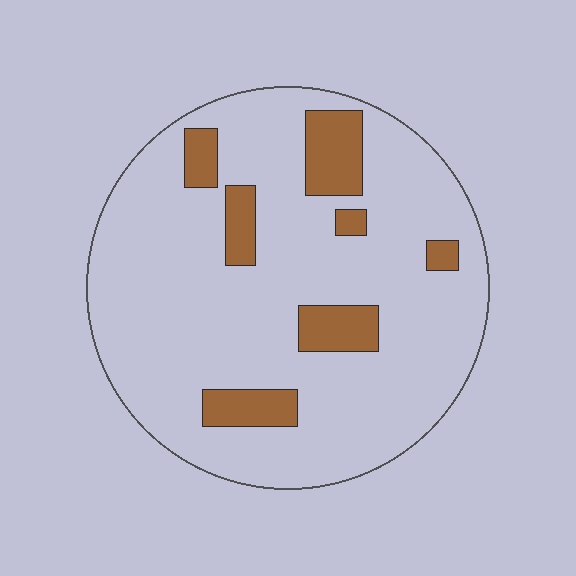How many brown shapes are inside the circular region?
7.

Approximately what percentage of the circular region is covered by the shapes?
Approximately 15%.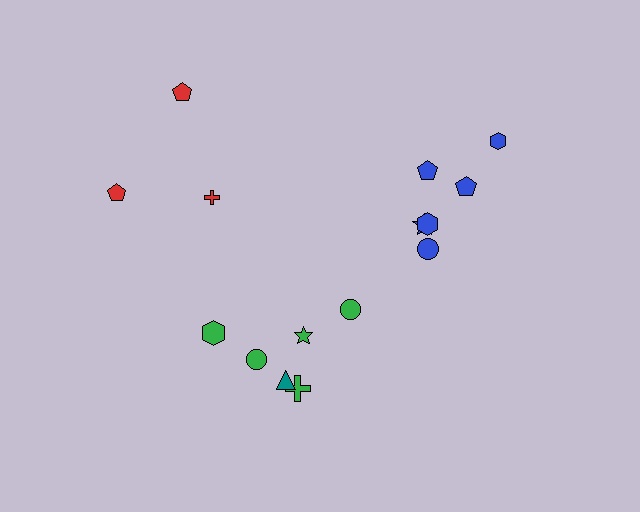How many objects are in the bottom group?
There are 6 objects.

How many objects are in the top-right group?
There are 6 objects.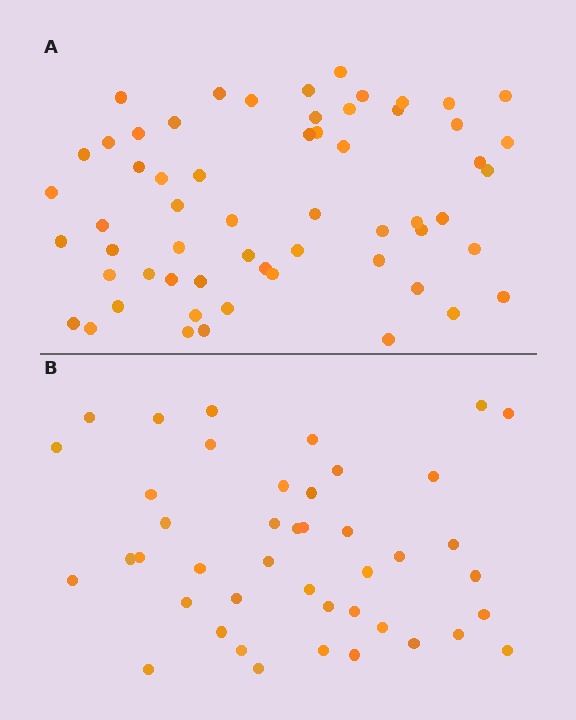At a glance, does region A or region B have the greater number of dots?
Region A (the top region) has more dots.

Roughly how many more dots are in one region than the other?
Region A has approximately 15 more dots than region B.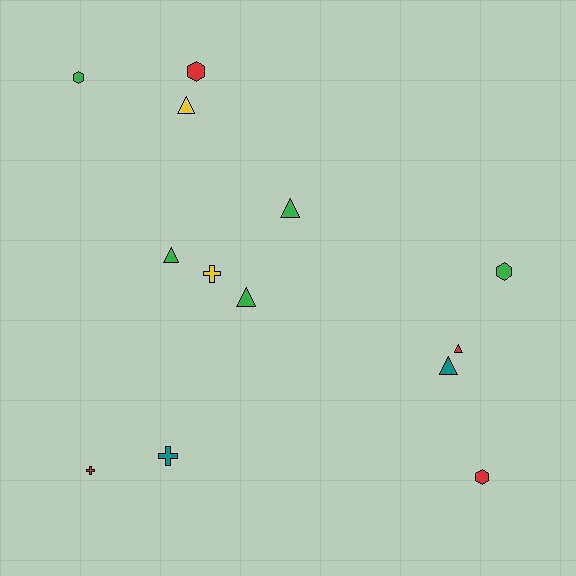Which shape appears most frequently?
Triangle, with 6 objects.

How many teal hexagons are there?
There are no teal hexagons.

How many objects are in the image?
There are 13 objects.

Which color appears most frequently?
Green, with 5 objects.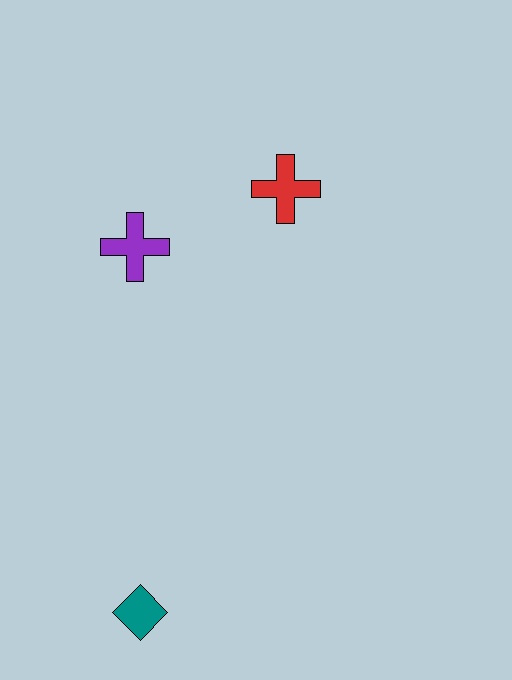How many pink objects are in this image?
There are no pink objects.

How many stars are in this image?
There are no stars.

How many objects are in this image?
There are 3 objects.